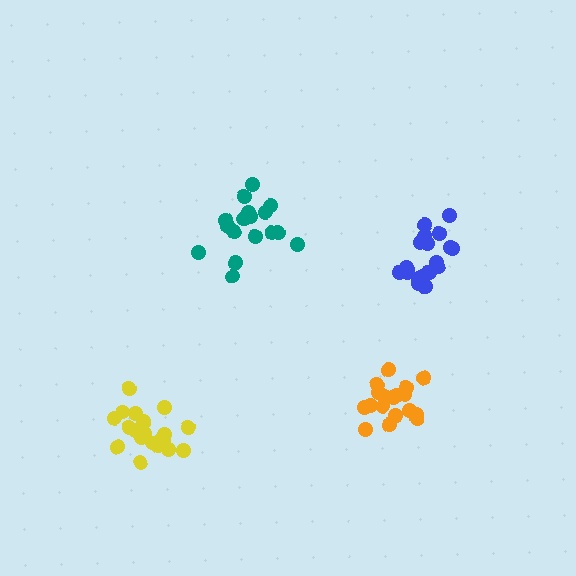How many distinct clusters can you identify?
There are 4 distinct clusters.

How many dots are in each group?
Group 1: 19 dots, Group 2: 18 dots, Group 3: 20 dots, Group 4: 20 dots (77 total).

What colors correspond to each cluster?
The clusters are colored: orange, teal, yellow, blue.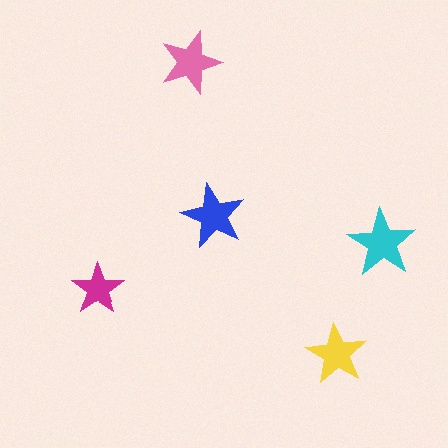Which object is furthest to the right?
The cyan star is rightmost.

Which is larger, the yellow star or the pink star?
The pink one.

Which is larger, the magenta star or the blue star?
The blue one.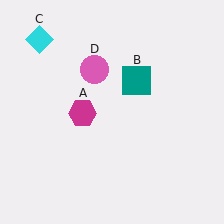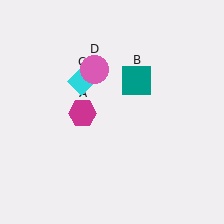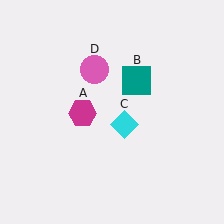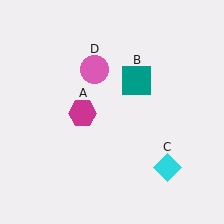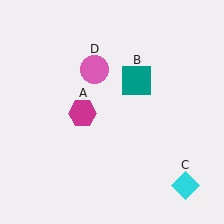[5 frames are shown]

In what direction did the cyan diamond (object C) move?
The cyan diamond (object C) moved down and to the right.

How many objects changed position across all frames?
1 object changed position: cyan diamond (object C).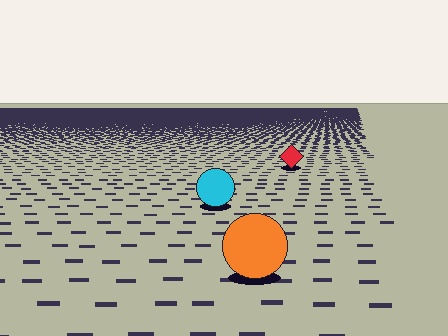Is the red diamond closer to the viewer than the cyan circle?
No. The cyan circle is closer — you can tell from the texture gradient: the ground texture is coarser near it.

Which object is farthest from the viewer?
The red diamond is farthest from the viewer. It appears smaller and the ground texture around it is denser.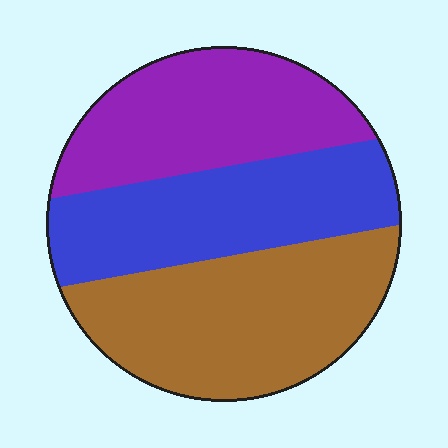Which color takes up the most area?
Brown, at roughly 40%.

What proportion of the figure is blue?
Blue takes up about one third (1/3) of the figure.